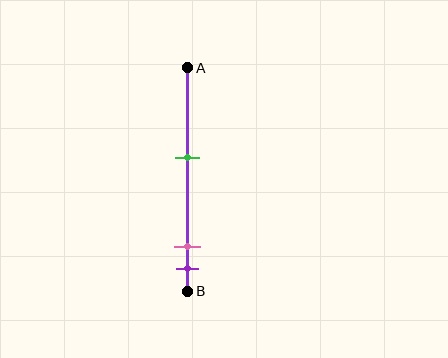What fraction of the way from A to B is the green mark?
The green mark is approximately 40% (0.4) of the way from A to B.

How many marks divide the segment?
There are 3 marks dividing the segment.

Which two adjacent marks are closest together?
The pink and purple marks are the closest adjacent pair.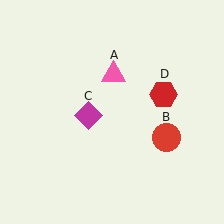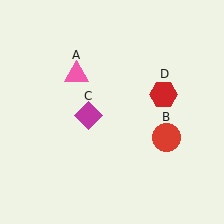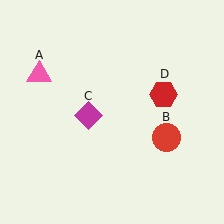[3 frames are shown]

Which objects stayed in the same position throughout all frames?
Red circle (object B) and magenta diamond (object C) and red hexagon (object D) remained stationary.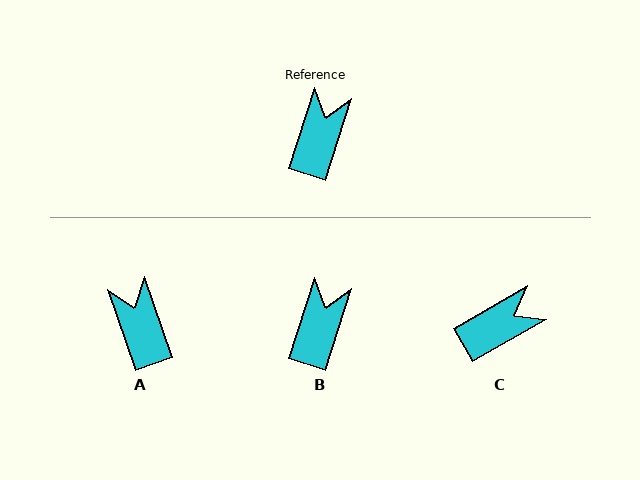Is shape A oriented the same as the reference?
No, it is off by about 37 degrees.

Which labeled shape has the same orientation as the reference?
B.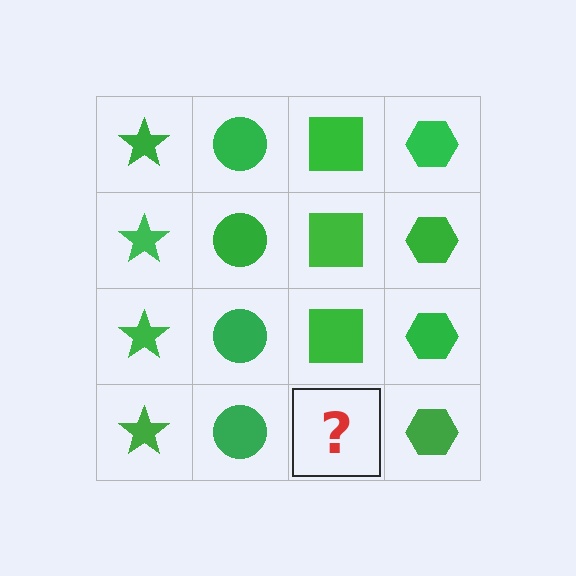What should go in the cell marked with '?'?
The missing cell should contain a green square.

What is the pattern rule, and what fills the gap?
The rule is that each column has a consistent shape. The gap should be filled with a green square.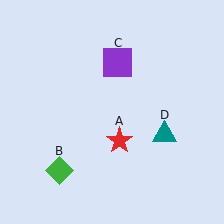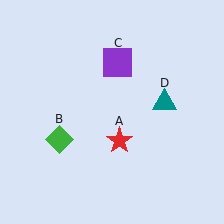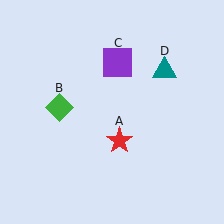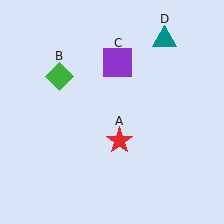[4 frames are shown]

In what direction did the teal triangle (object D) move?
The teal triangle (object D) moved up.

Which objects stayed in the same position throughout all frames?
Red star (object A) and purple square (object C) remained stationary.